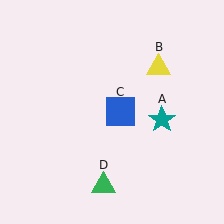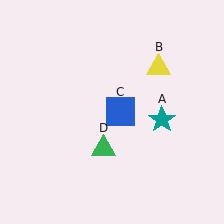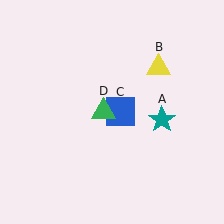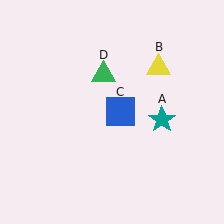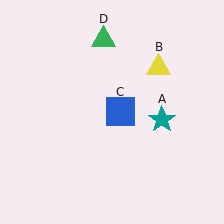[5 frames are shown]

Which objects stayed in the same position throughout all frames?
Teal star (object A) and yellow triangle (object B) and blue square (object C) remained stationary.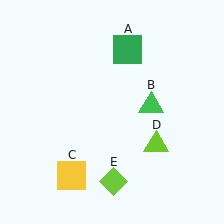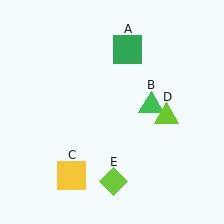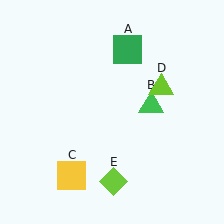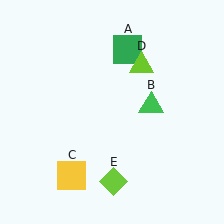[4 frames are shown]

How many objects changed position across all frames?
1 object changed position: lime triangle (object D).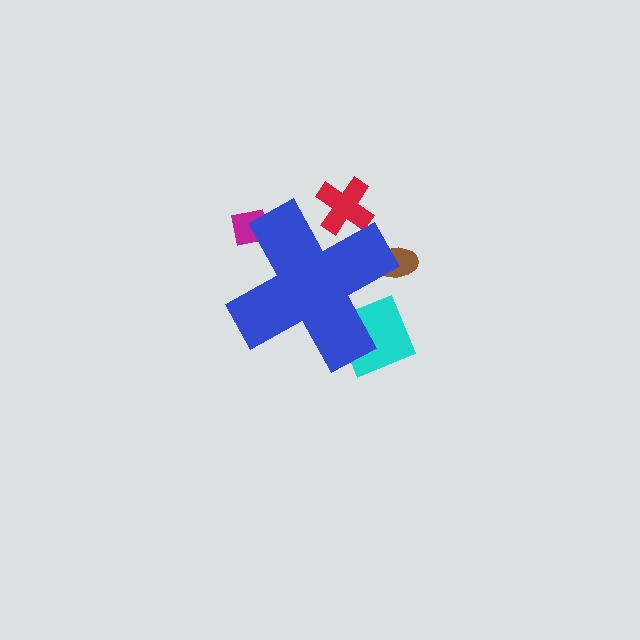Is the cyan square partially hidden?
Yes, the cyan square is partially hidden behind the blue cross.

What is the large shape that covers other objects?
A blue cross.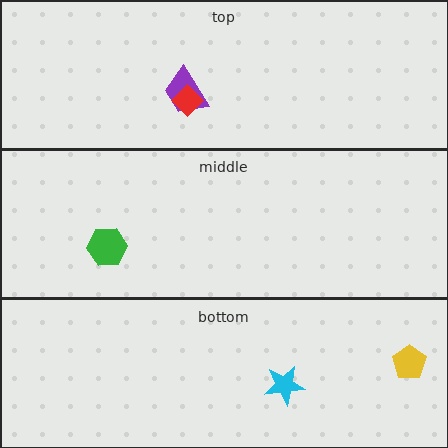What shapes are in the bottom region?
The yellow pentagon, the cyan star.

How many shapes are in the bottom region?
2.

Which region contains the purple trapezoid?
The top region.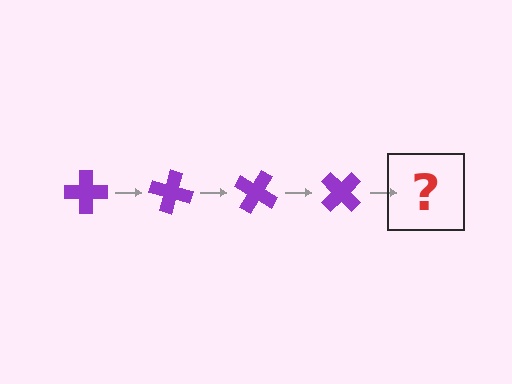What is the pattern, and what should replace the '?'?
The pattern is that the cross rotates 15 degrees each step. The '?' should be a purple cross rotated 60 degrees.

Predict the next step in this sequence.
The next step is a purple cross rotated 60 degrees.